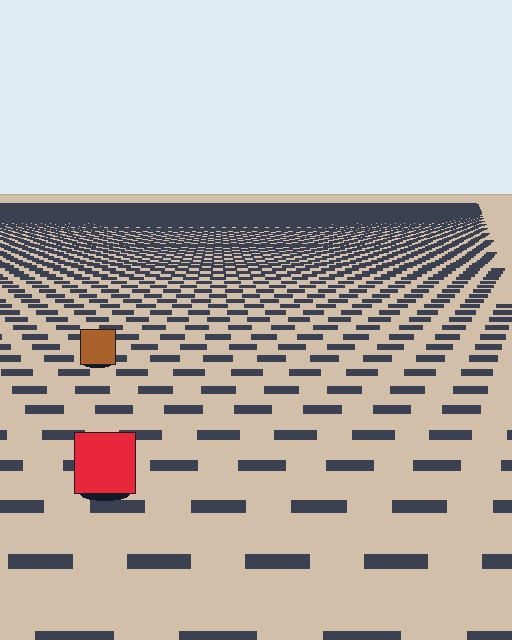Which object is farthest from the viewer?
The brown square is farthest from the viewer. It appears smaller and the ground texture around it is denser.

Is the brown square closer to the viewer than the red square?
No. The red square is closer — you can tell from the texture gradient: the ground texture is coarser near it.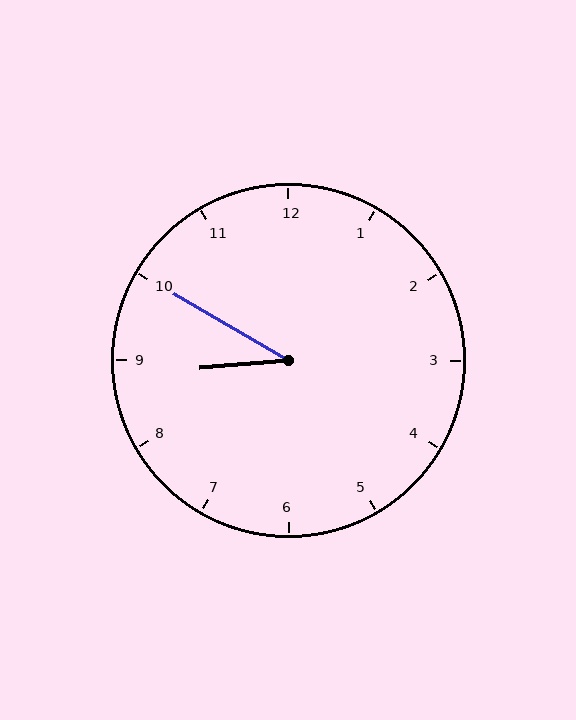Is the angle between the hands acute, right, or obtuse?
It is acute.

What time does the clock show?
8:50.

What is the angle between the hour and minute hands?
Approximately 35 degrees.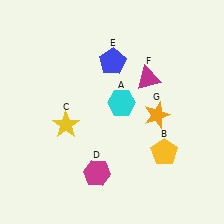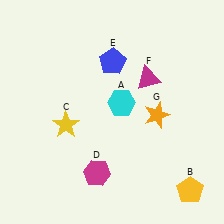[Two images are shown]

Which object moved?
The yellow pentagon (B) moved down.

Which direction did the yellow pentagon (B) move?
The yellow pentagon (B) moved down.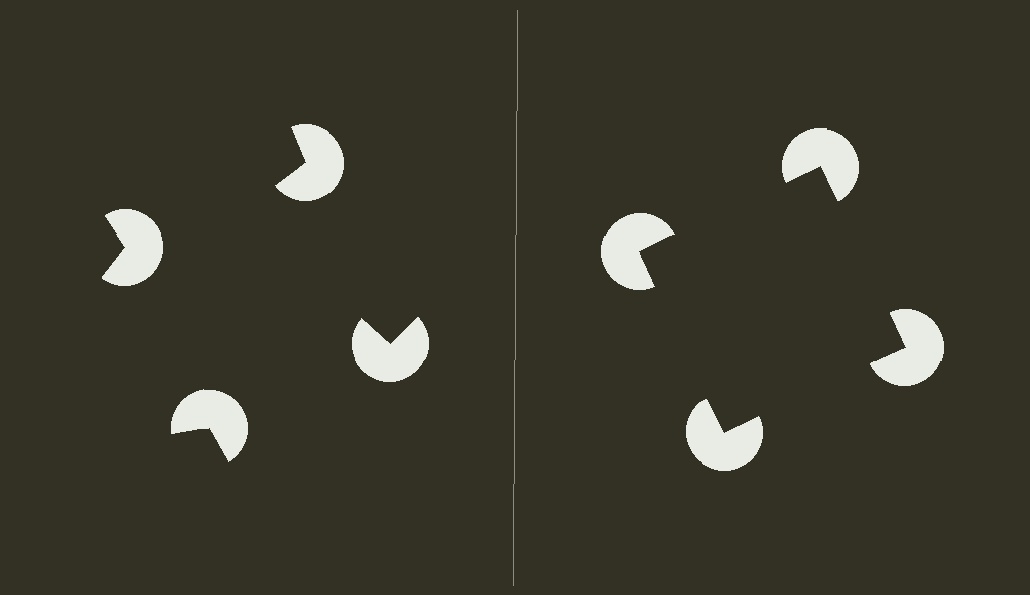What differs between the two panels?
The pac-man discs are positioned identically on both sides; only the wedge orientations differ. On the right they align to a square; on the left they are misaligned.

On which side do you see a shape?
An illusory square appears on the right side. On the left side the wedge cuts are rotated, so no coherent shape forms.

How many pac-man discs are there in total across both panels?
8 — 4 on each side.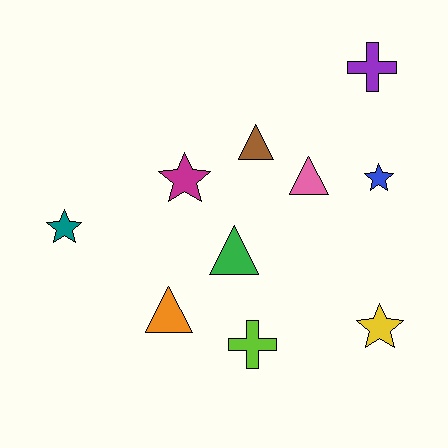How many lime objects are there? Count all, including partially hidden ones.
There is 1 lime object.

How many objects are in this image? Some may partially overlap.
There are 10 objects.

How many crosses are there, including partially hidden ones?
There are 2 crosses.